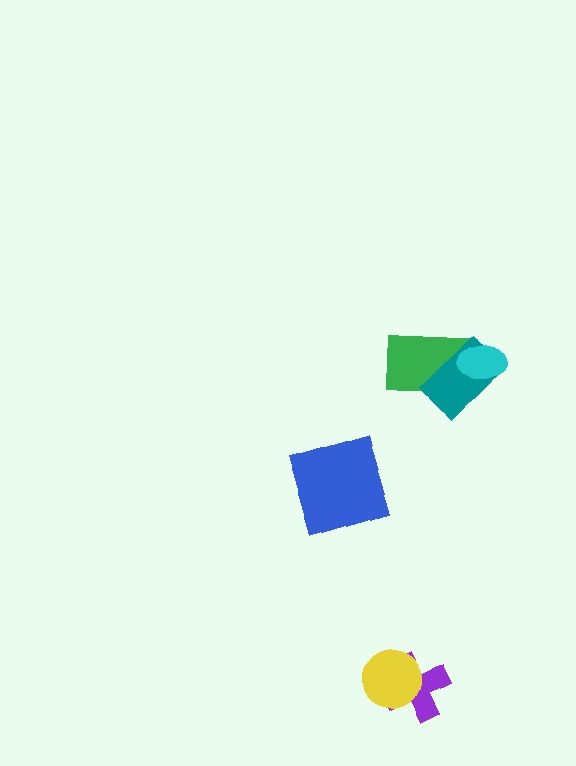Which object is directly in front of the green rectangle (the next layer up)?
The teal rectangle is directly in front of the green rectangle.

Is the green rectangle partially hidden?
Yes, it is partially covered by another shape.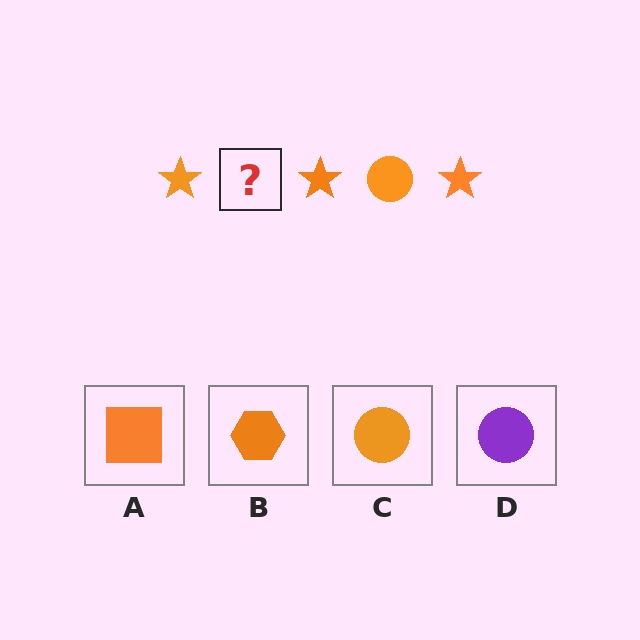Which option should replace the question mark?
Option C.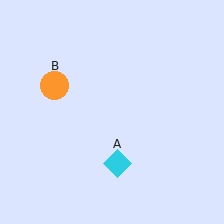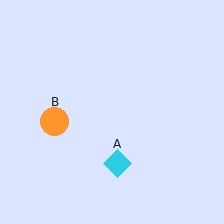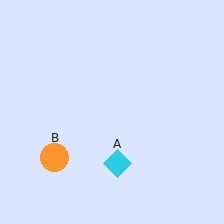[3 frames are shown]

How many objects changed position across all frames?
1 object changed position: orange circle (object B).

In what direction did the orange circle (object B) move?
The orange circle (object B) moved down.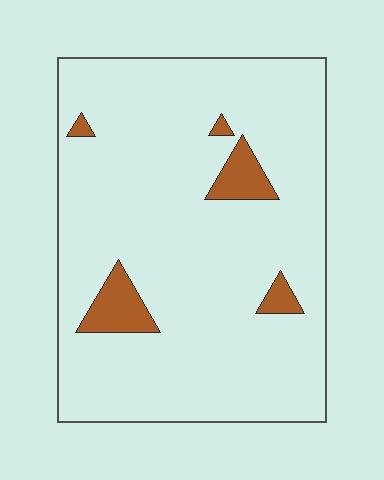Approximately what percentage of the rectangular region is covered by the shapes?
Approximately 10%.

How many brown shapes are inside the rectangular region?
5.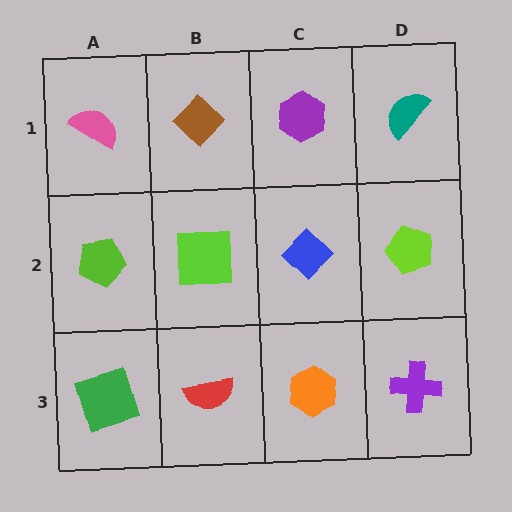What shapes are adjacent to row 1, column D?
A lime pentagon (row 2, column D), a purple hexagon (row 1, column C).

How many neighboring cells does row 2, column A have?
3.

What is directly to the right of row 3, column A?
A red semicircle.